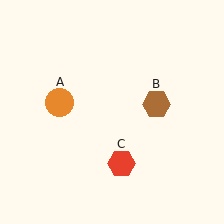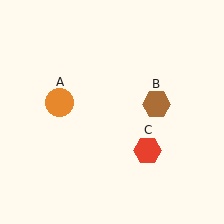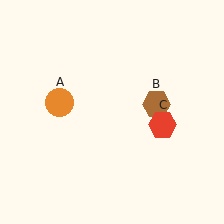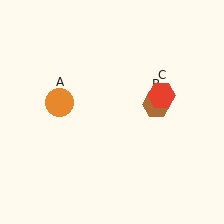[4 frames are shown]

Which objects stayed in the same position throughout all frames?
Orange circle (object A) and brown hexagon (object B) remained stationary.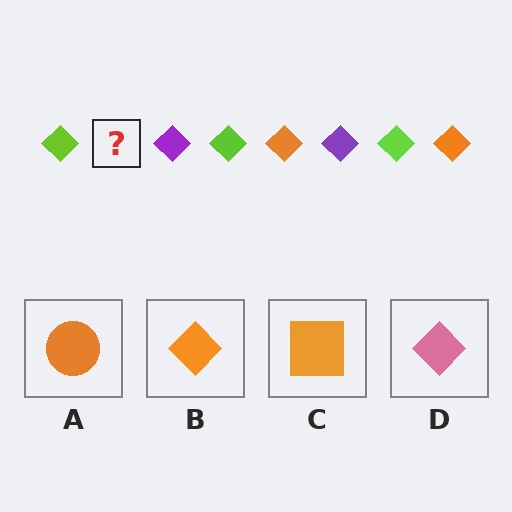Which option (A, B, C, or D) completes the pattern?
B.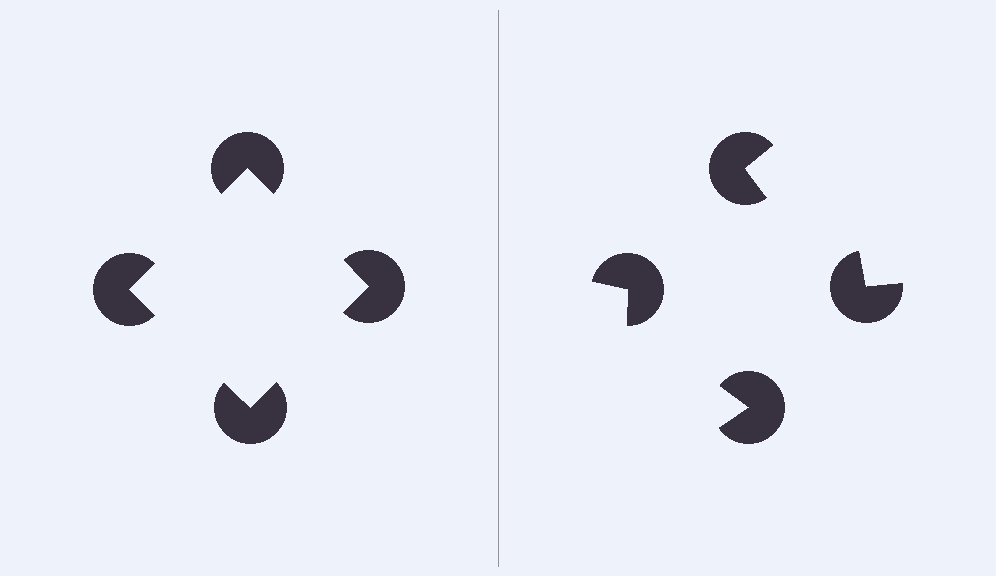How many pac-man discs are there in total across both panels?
8 — 4 on each side.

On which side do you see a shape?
An illusory square appears on the left side. On the right side the wedge cuts are rotated, so no coherent shape forms.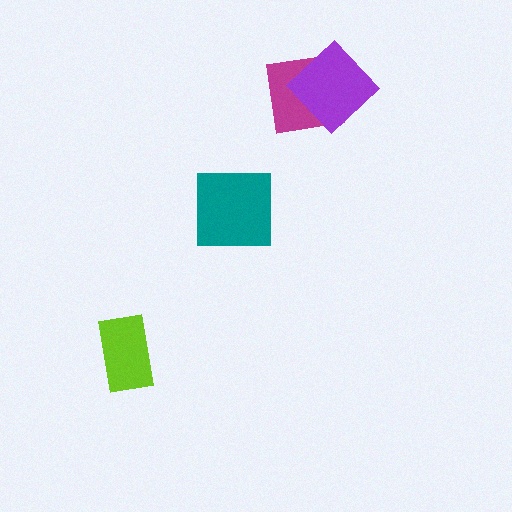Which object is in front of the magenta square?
The purple diamond is in front of the magenta square.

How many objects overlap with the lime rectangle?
0 objects overlap with the lime rectangle.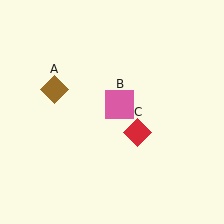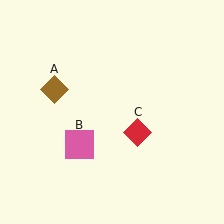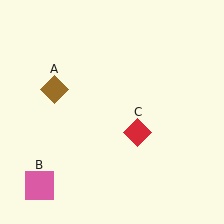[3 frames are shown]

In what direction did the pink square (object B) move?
The pink square (object B) moved down and to the left.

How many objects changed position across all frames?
1 object changed position: pink square (object B).